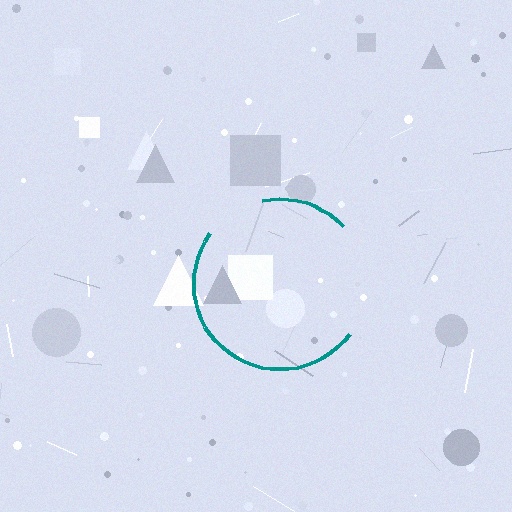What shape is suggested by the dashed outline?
The dashed outline suggests a circle.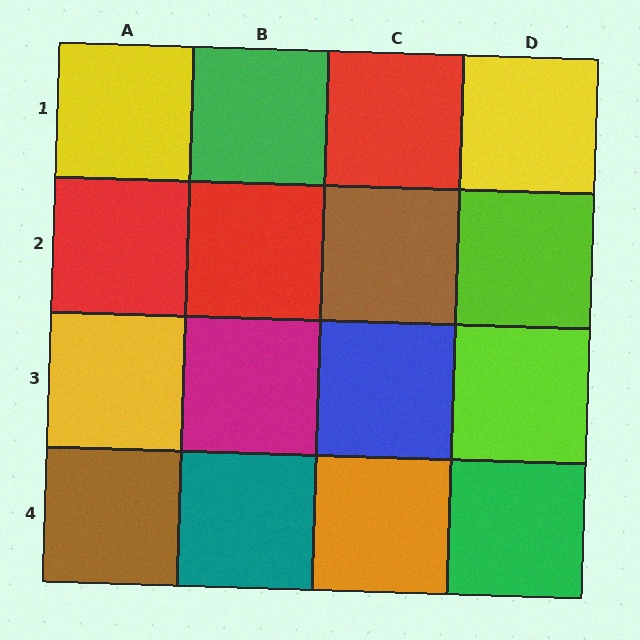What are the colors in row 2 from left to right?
Red, red, brown, lime.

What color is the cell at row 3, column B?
Magenta.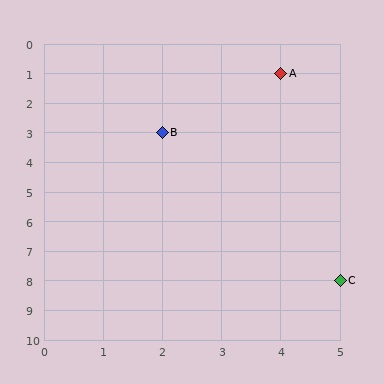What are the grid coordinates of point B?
Point B is at grid coordinates (2, 3).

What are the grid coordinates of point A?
Point A is at grid coordinates (4, 1).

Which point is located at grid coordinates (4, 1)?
Point A is at (4, 1).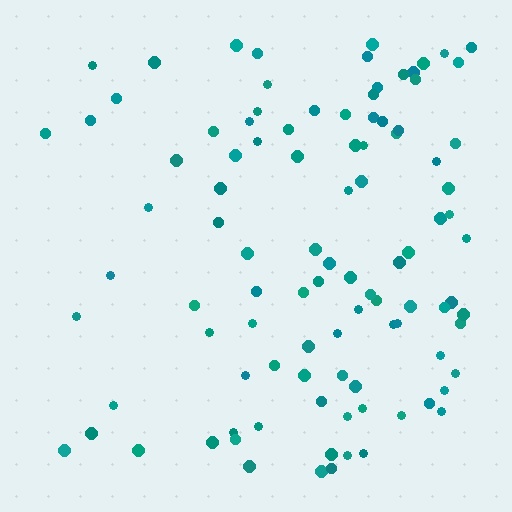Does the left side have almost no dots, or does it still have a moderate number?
Still a moderate number, just noticeably fewer than the right.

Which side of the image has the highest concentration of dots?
The right.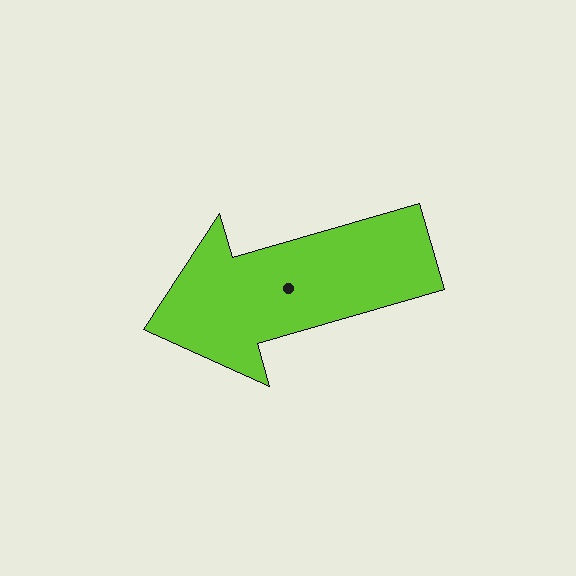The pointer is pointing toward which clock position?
Roughly 8 o'clock.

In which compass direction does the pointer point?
West.